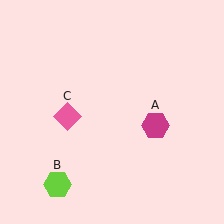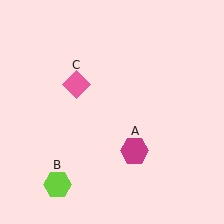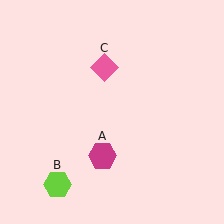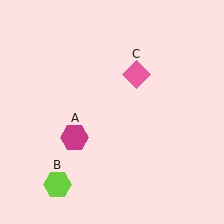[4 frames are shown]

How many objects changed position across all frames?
2 objects changed position: magenta hexagon (object A), pink diamond (object C).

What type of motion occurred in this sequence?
The magenta hexagon (object A), pink diamond (object C) rotated clockwise around the center of the scene.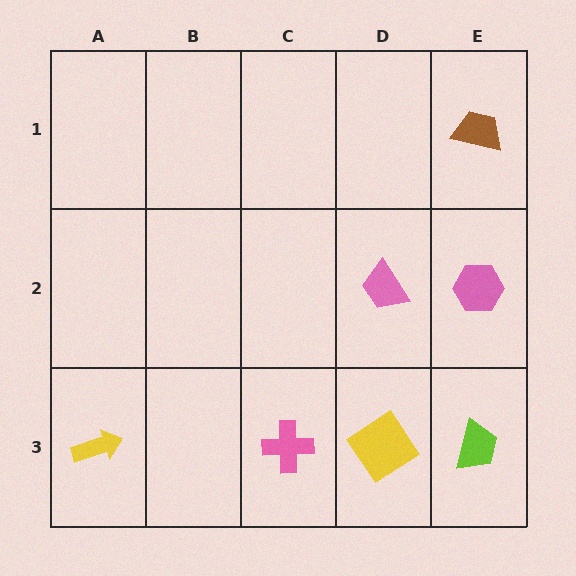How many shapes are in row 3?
4 shapes.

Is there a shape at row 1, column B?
No, that cell is empty.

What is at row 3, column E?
A lime trapezoid.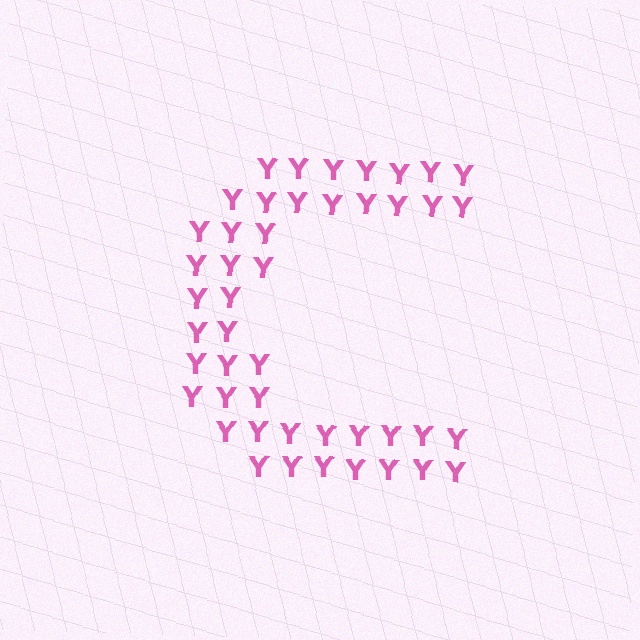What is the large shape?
The large shape is the letter C.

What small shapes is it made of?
It is made of small letter Y's.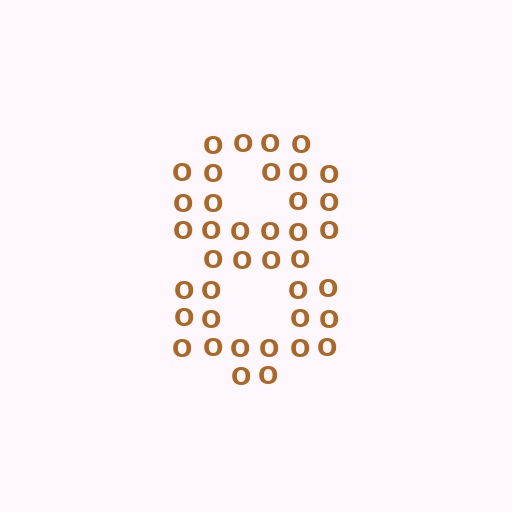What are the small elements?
The small elements are letter O's.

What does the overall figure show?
The overall figure shows the digit 8.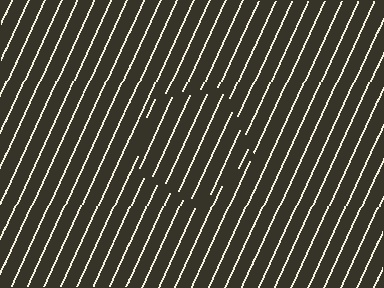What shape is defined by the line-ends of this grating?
An illusory pentagon. The interior of the shape contains the same grating, shifted by half a period — the contour is defined by the phase discontinuity where line-ends from the inner and outer gratings abut.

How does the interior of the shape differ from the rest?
The interior of the shape contains the same grating, shifted by half a period — the contour is defined by the phase discontinuity where line-ends from the inner and outer gratings abut.